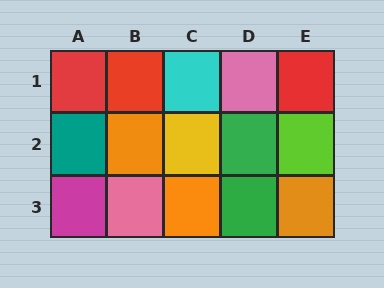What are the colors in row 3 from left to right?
Magenta, pink, orange, green, orange.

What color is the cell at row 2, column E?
Lime.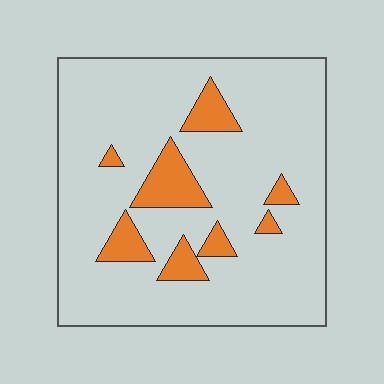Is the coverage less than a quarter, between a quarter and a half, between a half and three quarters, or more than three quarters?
Less than a quarter.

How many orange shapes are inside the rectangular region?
8.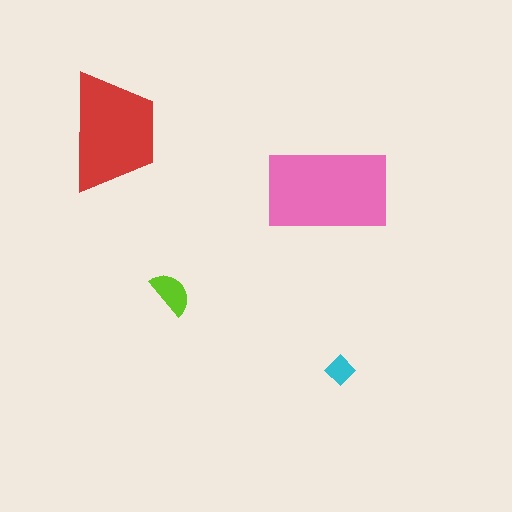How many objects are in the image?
There are 4 objects in the image.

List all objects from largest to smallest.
The pink rectangle, the red trapezoid, the lime semicircle, the cyan diamond.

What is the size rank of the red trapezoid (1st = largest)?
2nd.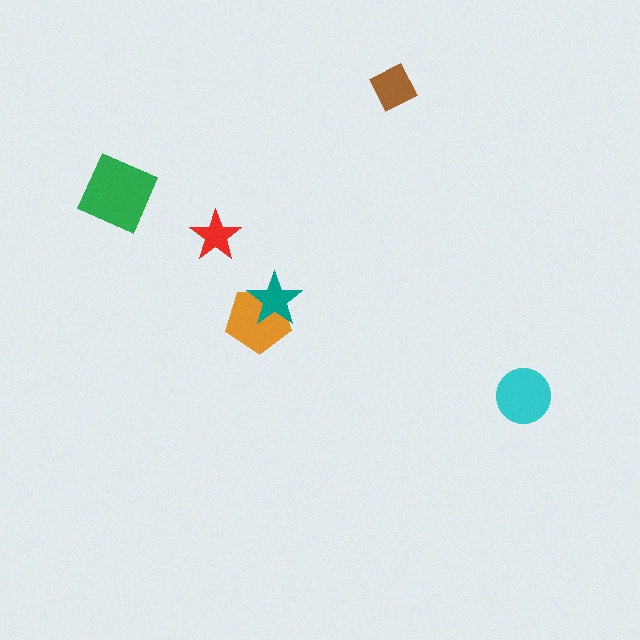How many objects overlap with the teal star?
1 object overlaps with the teal star.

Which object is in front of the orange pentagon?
The teal star is in front of the orange pentagon.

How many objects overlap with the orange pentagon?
1 object overlaps with the orange pentagon.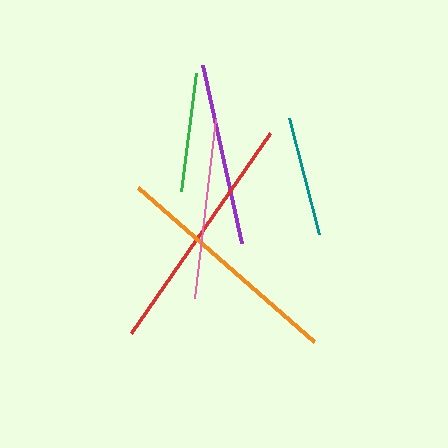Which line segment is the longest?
The red line is the longest at approximately 244 pixels.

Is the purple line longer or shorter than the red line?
The red line is longer than the purple line.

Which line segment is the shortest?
The teal line is the shortest at approximately 120 pixels.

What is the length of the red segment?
The red segment is approximately 244 pixels long.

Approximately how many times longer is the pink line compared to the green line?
The pink line is approximately 1.5 times the length of the green line.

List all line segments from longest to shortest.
From longest to shortest: red, orange, purple, pink, green, teal.